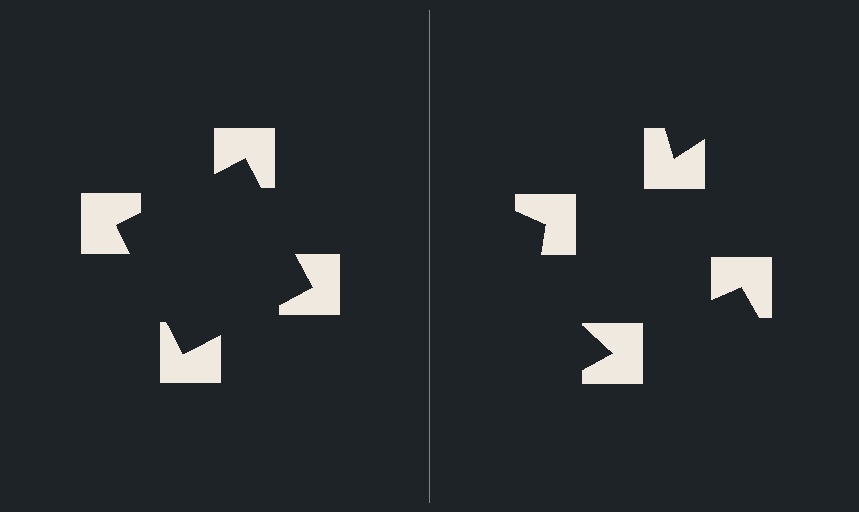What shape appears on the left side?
An illusory square.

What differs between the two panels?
The notched squares are positioned identically on both sides; only the wedge orientations differ. On the left they align to a square; on the right they are misaligned.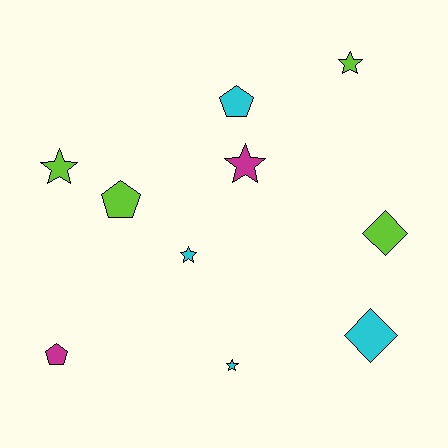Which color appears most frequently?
Cyan, with 4 objects.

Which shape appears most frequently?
Star, with 5 objects.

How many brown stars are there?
There are no brown stars.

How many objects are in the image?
There are 10 objects.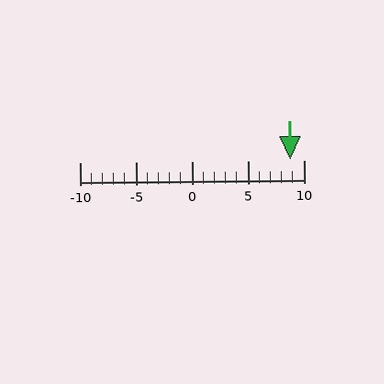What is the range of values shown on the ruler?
The ruler shows values from -10 to 10.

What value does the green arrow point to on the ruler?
The green arrow points to approximately 9.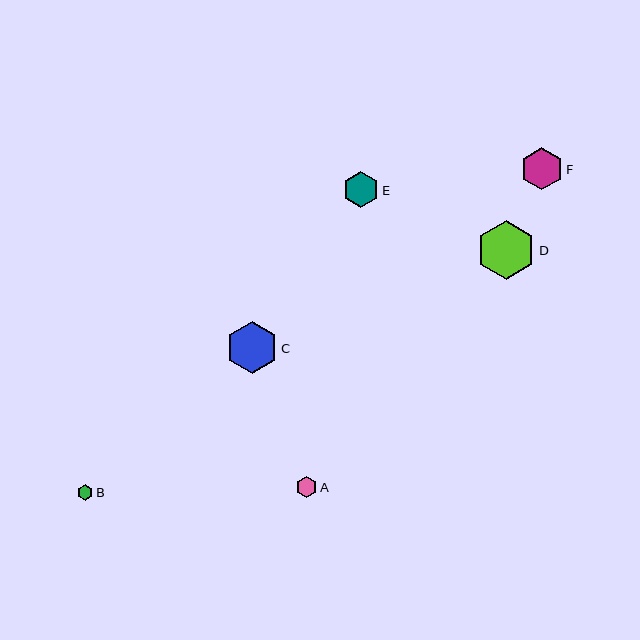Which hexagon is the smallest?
Hexagon B is the smallest with a size of approximately 15 pixels.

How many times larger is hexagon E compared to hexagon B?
Hexagon E is approximately 2.4 times the size of hexagon B.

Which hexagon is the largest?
Hexagon D is the largest with a size of approximately 59 pixels.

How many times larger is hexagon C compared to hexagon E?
Hexagon C is approximately 1.4 times the size of hexagon E.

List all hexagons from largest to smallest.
From largest to smallest: D, C, F, E, A, B.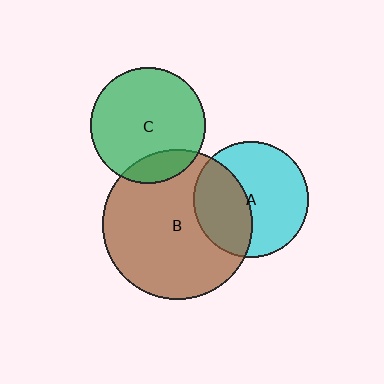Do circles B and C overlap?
Yes.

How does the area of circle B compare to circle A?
Approximately 1.7 times.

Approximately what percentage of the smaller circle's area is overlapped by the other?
Approximately 15%.